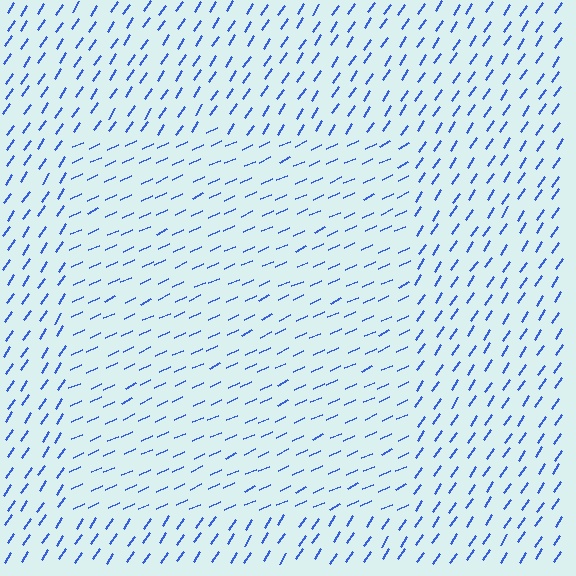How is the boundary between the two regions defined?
The boundary is defined purely by a change in line orientation (approximately 31 degrees difference). All lines are the same color and thickness.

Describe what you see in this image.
The image is filled with small blue line segments. A rectangle region in the image has lines oriented differently from the surrounding lines, creating a visible texture boundary.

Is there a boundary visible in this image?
Yes, there is a texture boundary formed by a change in line orientation.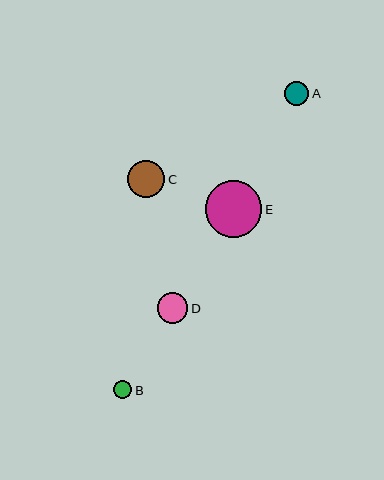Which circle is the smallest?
Circle B is the smallest with a size of approximately 18 pixels.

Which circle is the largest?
Circle E is the largest with a size of approximately 57 pixels.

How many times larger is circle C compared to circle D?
Circle C is approximately 1.2 times the size of circle D.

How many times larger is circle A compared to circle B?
Circle A is approximately 1.3 times the size of circle B.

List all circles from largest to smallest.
From largest to smallest: E, C, D, A, B.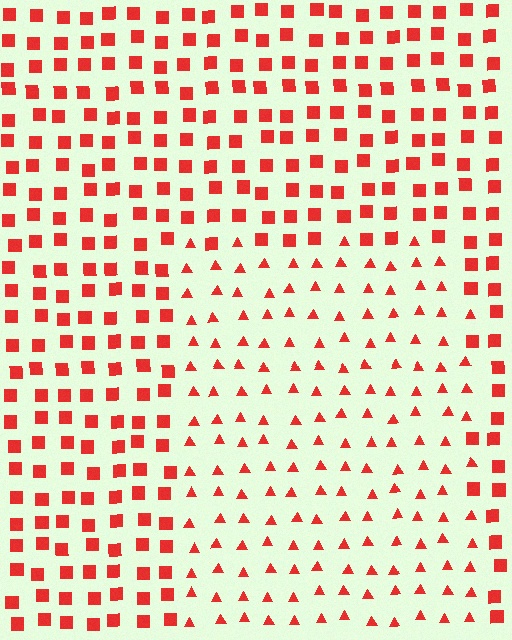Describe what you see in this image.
The image is filled with small red elements arranged in a uniform grid. A rectangle-shaped region contains triangles, while the surrounding area contains squares. The boundary is defined purely by the change in element shape.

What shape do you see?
I see a rectangle.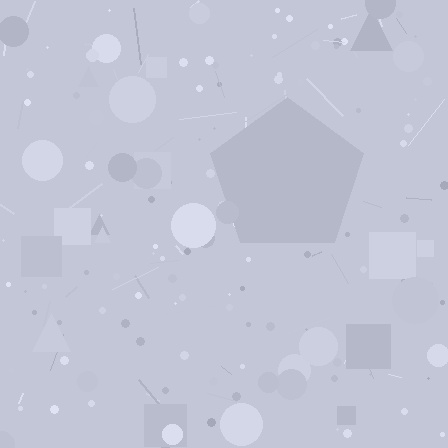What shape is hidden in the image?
A pentagon is hidden in the image.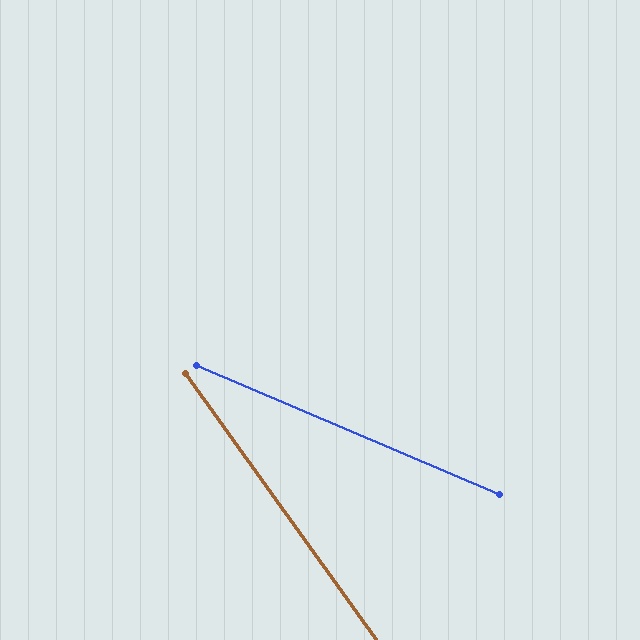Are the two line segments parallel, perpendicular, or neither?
Neither parallel nor perpendicular — they differ by about 31°.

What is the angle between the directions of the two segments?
Approximately 31 degrees.